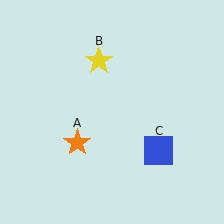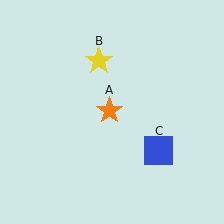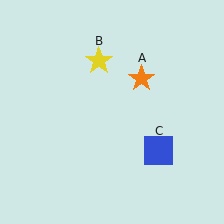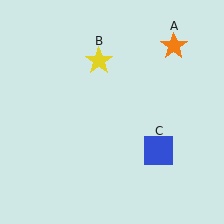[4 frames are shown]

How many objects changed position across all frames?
1 object changed position: orange star (object A).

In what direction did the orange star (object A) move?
The orange star (object A) moved up and to the right.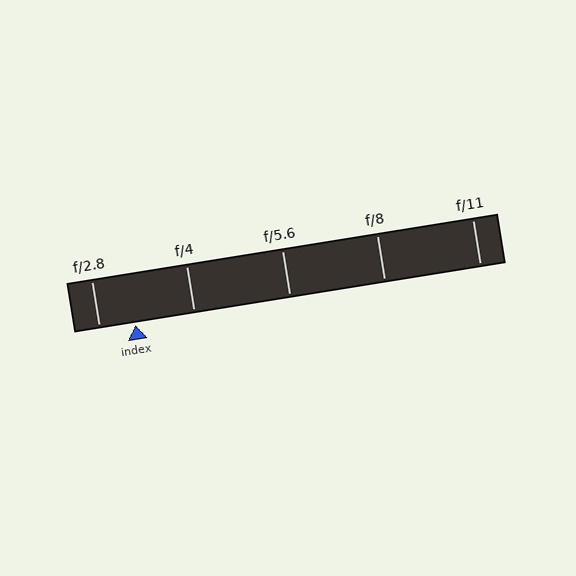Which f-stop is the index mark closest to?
The index mark is closest to f/2.8.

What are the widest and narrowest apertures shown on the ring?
The widest aperture shown is f/2.8 and the narrowest is f/11.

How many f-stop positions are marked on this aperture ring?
There are 5 f-stop positions marked.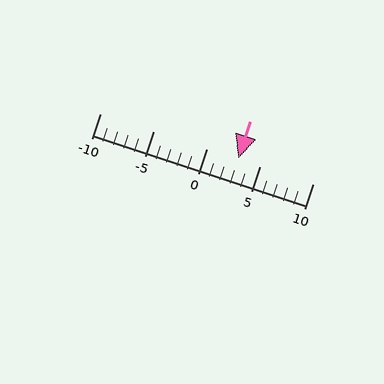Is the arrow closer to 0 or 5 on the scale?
The arrow is closer to 5.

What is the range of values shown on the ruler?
The ruler shows values from -10 to 10.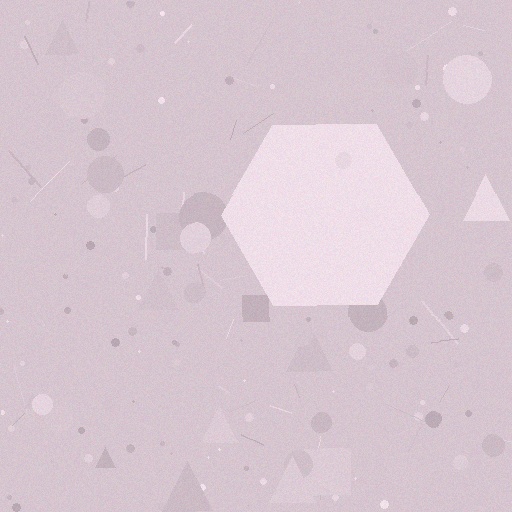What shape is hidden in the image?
A hexagon is hidden in the image.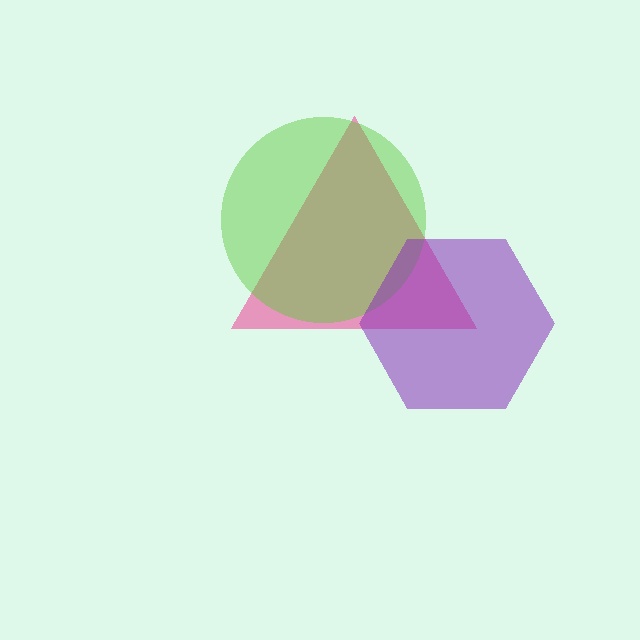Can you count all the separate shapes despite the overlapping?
Yes, there are 3 separate shapes.